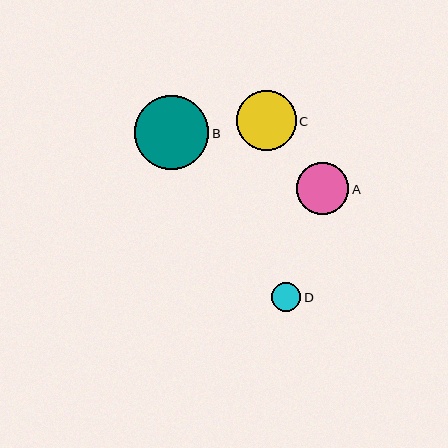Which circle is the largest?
Circle B is the largest with a size of approximately 74 pixels.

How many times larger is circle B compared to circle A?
Circle B is approximately 1.4 times the size of circle A.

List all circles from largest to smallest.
From largest to smallest: B, C, A, D.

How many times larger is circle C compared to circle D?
Circle C is approximately 2.0 times the size of circle D.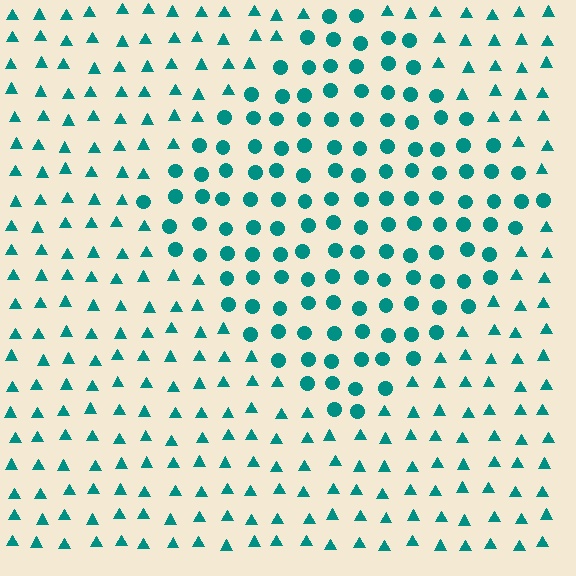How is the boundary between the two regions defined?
The boundary is defined by a change in element shape: circles inside vs. triangles outside. All elements share the same color and spacing.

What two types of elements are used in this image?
The image uses circles inside the diamond region and triangles outside it.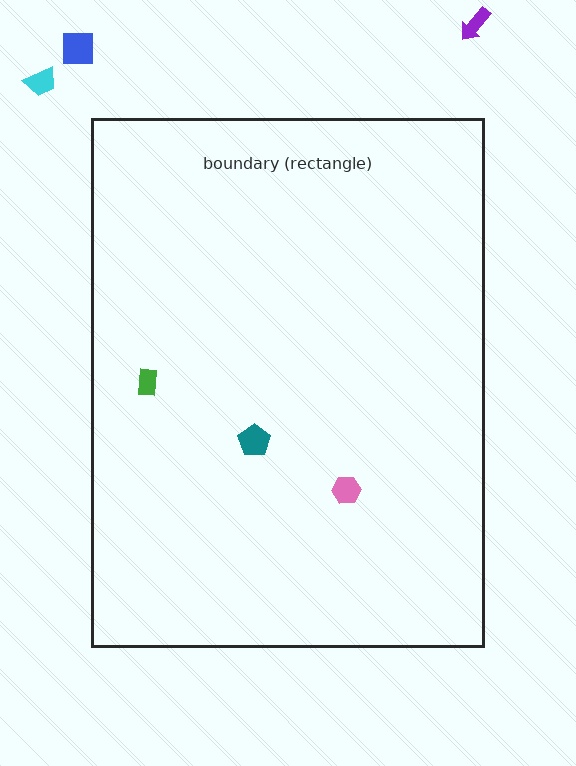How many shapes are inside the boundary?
3 inside, 3 outside.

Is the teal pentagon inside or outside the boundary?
Inside.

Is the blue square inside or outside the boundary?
Outside.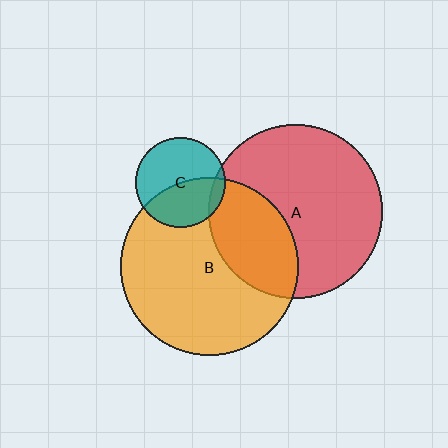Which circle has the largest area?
Circle B (orange).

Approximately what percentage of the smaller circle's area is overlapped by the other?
Approximately 30%.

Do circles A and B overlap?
Yes.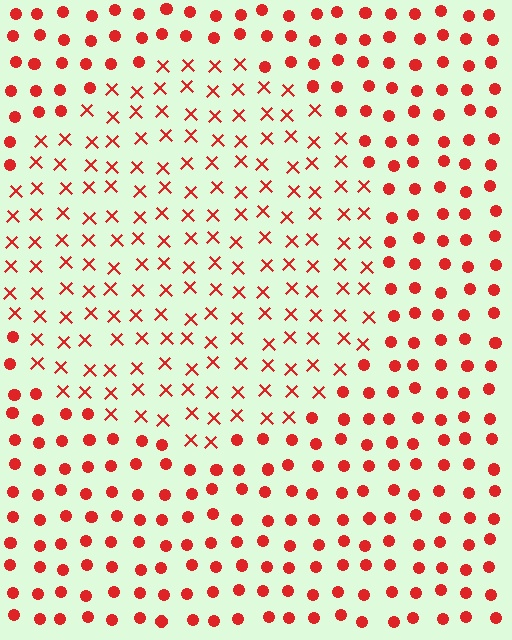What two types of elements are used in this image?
The image uses X marks inside the circle region and circles outside it.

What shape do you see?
I see a circle.